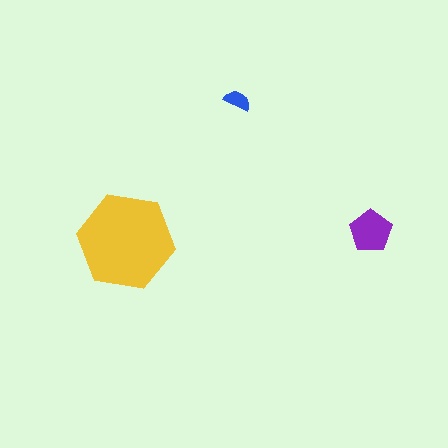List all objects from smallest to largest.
The blue semicircle, the purple pentagon, the yellow hexagon.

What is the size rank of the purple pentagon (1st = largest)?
2nd.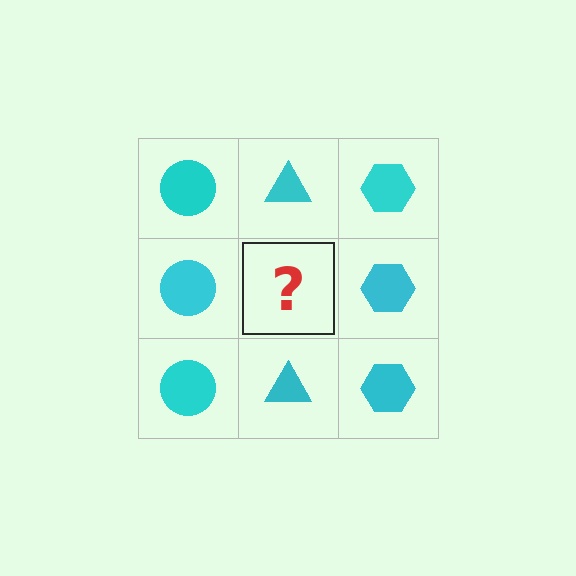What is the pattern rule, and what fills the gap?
The rule is that each column has a consistent shape. The gap should be filled with a cyan triangle.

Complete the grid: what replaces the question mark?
The question mark should be replaced with a cyan triangle.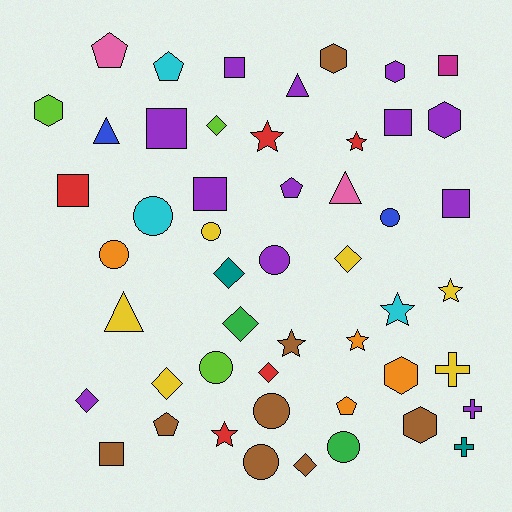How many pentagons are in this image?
There are 5 pentagons.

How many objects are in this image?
There are 50 objects.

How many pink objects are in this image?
There are 2 pink objects.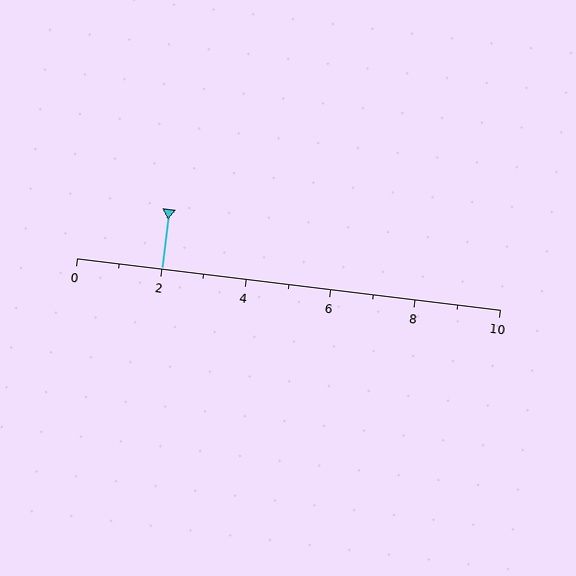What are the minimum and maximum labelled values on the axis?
The axis runs from 0 to 10.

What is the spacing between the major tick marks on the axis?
The major ticks are spaced 2 apart.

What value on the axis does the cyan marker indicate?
The marker indicates approximately 2.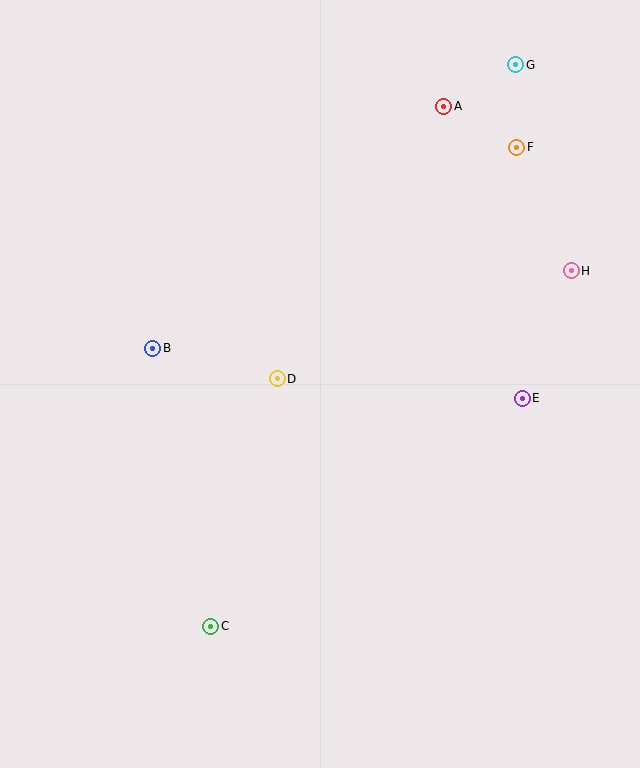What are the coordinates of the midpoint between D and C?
The midpoint between D and C is at (244, 502).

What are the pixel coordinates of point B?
Point B is at (153, 348).